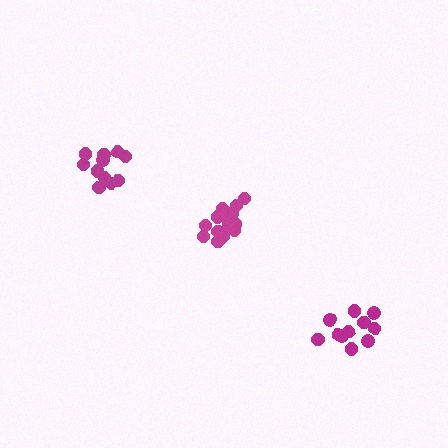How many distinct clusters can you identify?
There are 3 distinct clusters.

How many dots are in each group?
Group 1: 11 dots, Group 2: 14 dots, Group 3: 11 dots (36 total).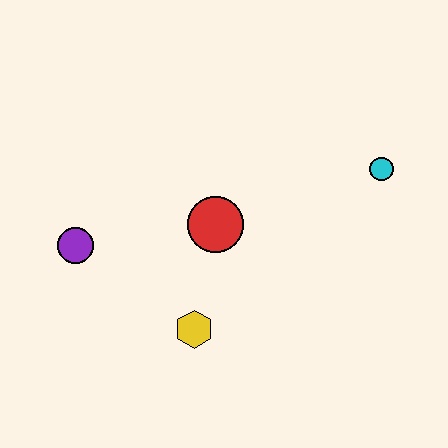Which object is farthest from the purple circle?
The cyan circle is farthest from the purple circle.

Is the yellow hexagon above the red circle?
No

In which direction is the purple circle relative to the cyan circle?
The purple circle is to the left of the cyan circle.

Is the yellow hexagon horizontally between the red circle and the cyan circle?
No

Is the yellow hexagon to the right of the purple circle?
Yes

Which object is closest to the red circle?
The yellow hexagon is closest to the red circle.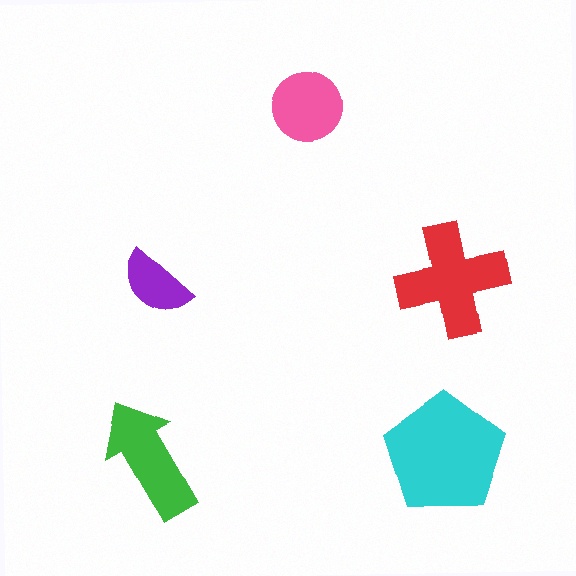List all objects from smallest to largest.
The purple semicircle, the pink circle, the green arrow, the red cross, the cyan pentagon.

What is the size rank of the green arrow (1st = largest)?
3rd.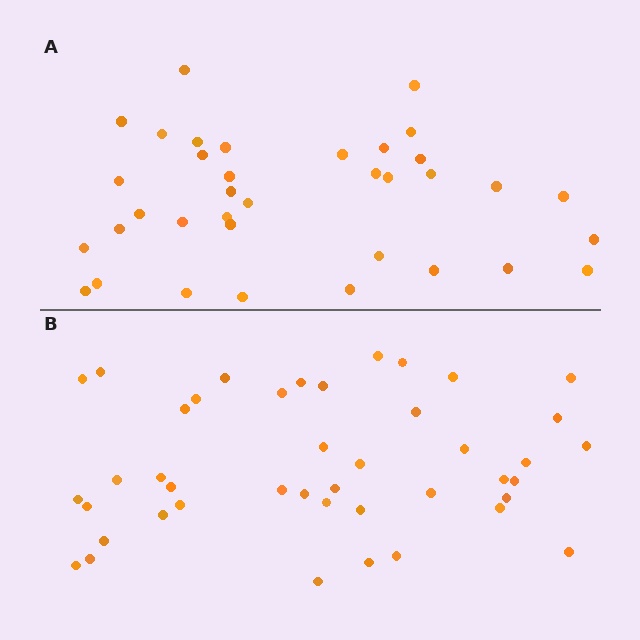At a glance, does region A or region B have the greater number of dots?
Region B (the bottom region) has more dots.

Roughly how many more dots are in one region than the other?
Region B has roughly 8 or so more dots than region A.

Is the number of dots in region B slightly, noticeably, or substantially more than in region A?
Region B has only slightly more — the two regions are fairly close. The ratio is roughly 1.2 to 1.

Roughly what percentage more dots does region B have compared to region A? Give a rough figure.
About 20% more.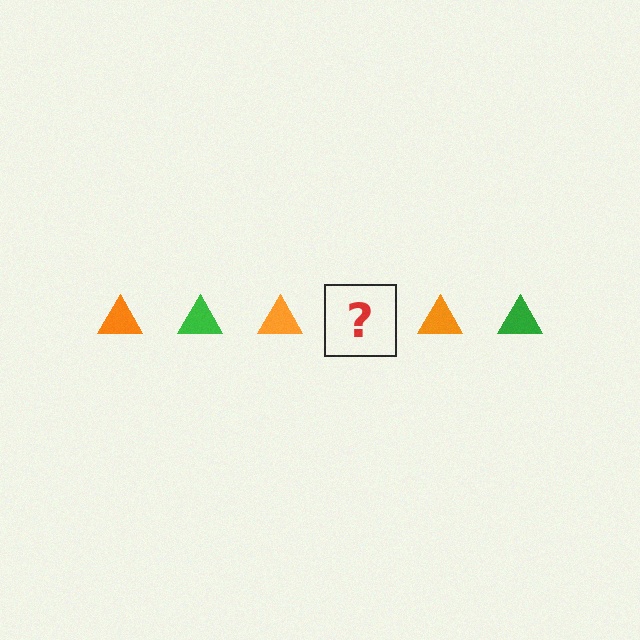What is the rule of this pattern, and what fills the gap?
The rule is that the pattern cycles through orange, green triangles. The gap should be filled with a green triangle.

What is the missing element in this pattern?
The missing element is a green triangle.